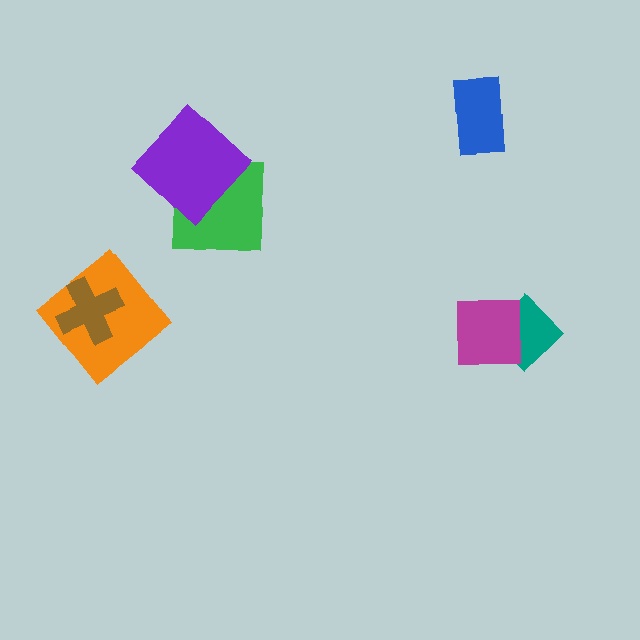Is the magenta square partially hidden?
No, no other shape covers it.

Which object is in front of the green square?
The purple diamond is in front of the green square.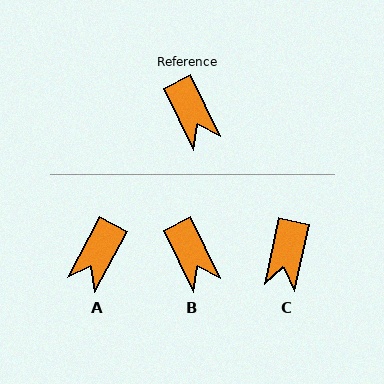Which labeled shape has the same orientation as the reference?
B.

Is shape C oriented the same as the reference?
No, it is off by about 38 degrees.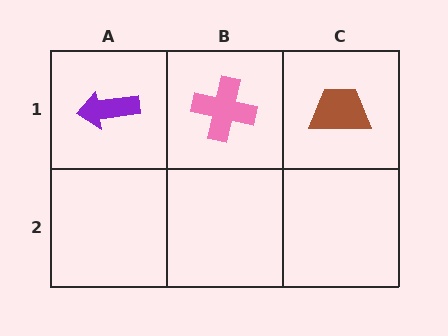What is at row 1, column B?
A pink cross.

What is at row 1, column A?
A purple arrow.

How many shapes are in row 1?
3 shapes.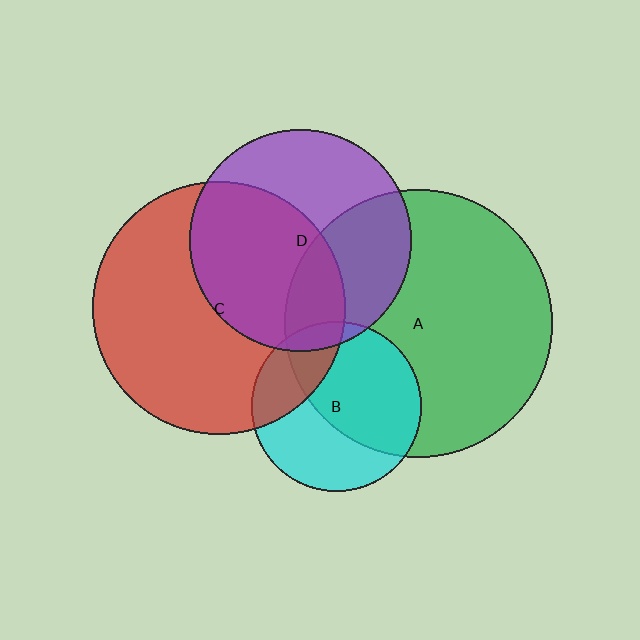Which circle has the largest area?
Circle A (green).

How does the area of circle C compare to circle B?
Approximately 2.2 times.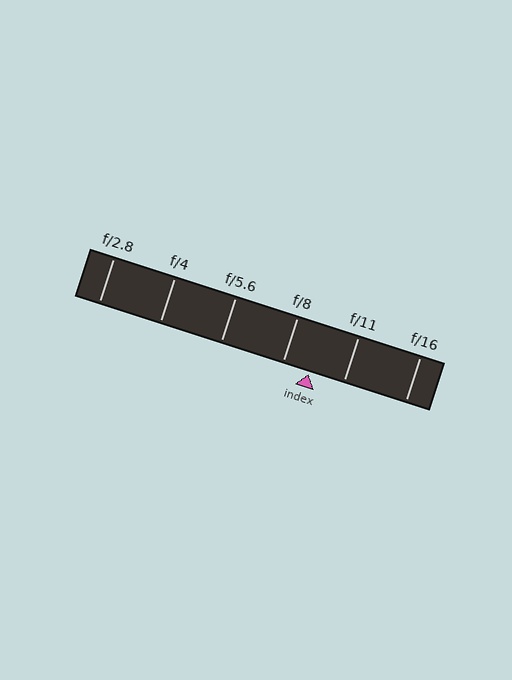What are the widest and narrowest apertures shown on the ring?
The widest aperture shown is f/2.8 and the narrowest is f/16.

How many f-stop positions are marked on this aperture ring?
There are 6 f-stop positions marked.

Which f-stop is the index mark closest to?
The index mark is closest to f/8.